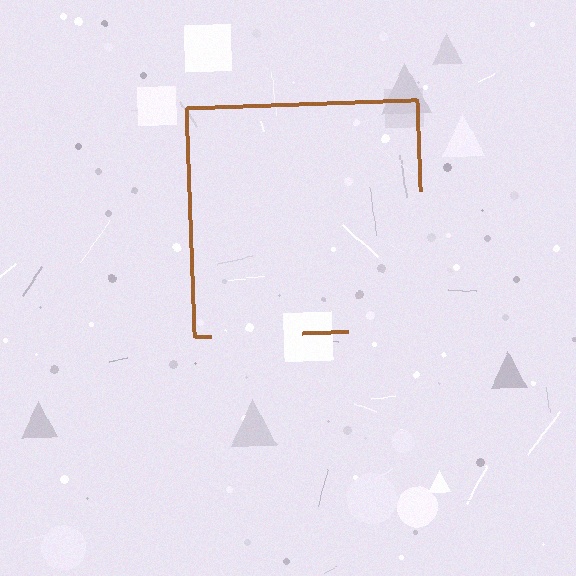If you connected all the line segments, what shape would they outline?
They would outline a square.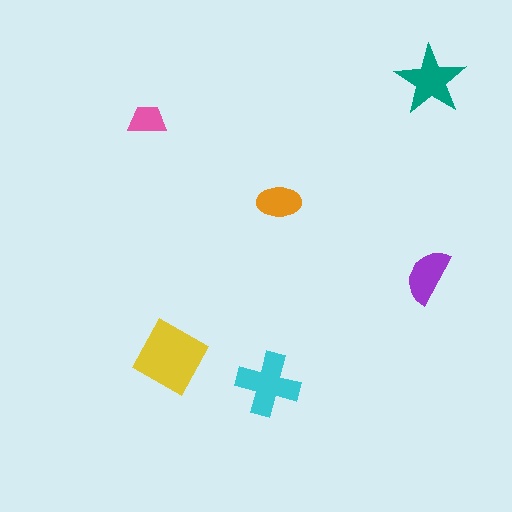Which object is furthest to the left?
The pink trapezoid is leftmost.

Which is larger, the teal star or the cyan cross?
The cyan cross.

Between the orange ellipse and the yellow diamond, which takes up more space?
The yellow diamond.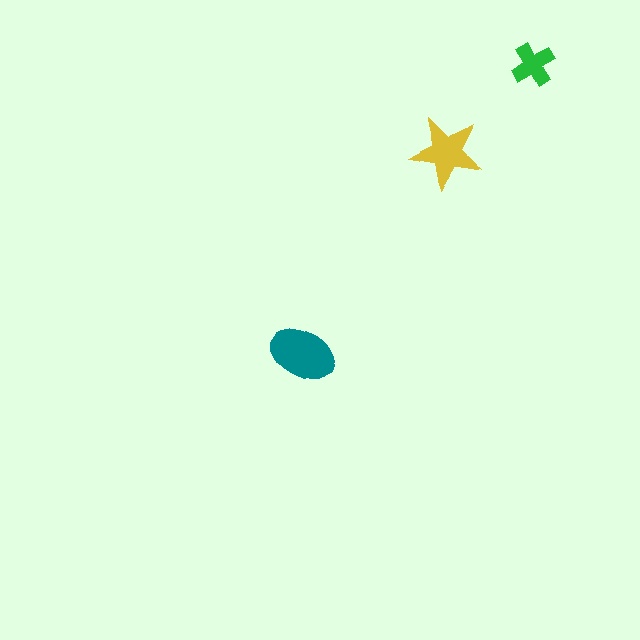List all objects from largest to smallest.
The teal ellipse, the yellow star, the green cross.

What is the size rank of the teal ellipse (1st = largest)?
1st.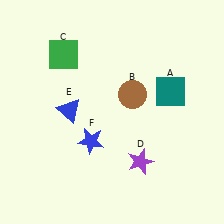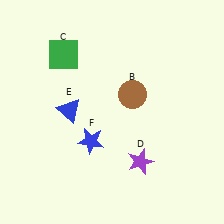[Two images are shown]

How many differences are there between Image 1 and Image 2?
There is 1 difference between the two images.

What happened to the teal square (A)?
The teal square (A) was removed in Image 2. It was in the top-right area of Image 1.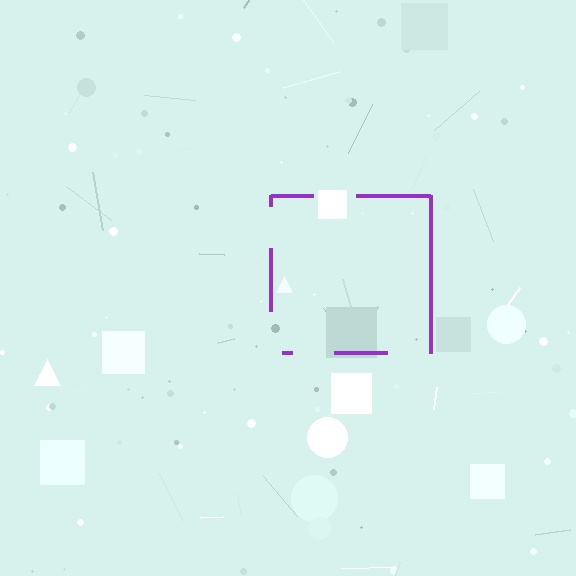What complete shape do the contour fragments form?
The contour fragments form a square.